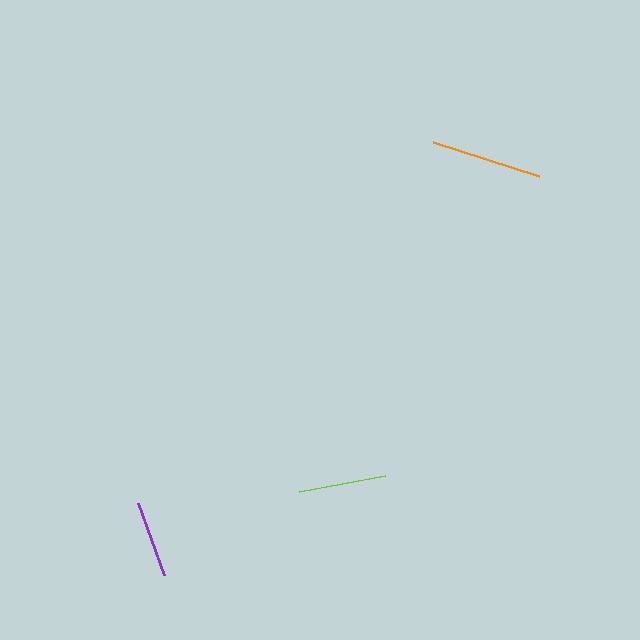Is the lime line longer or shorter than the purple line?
The lime line is longer than the purple line.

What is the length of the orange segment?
The orange segment is approximately 111 pixels long.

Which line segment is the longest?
The orange line is the longest at approximately 111 pixels.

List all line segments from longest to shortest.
From longest to shortest: orange, lime, purple.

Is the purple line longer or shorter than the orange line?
The orange line is longer than the purple line.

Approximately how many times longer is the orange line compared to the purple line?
The orange line is approximately 1.4 times the length of the purple line.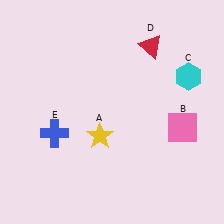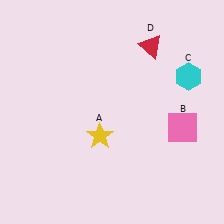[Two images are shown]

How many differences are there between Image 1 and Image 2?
There is 1 difference between the two images.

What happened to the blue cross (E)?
The blue cross (E) was removed in Image 2. It was in the bottom-left area of Image 1.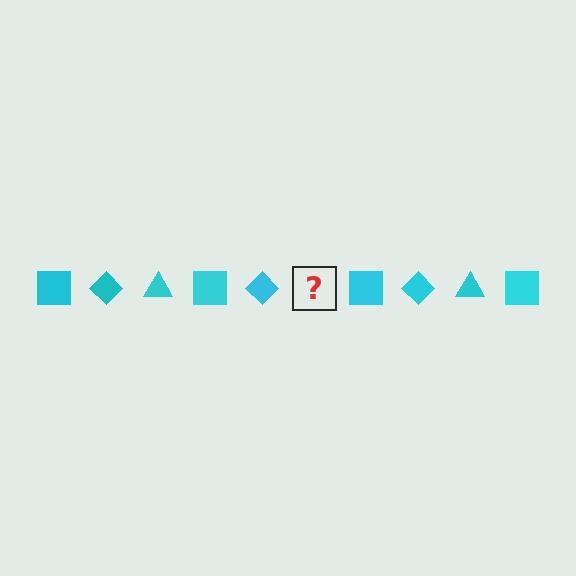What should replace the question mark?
The question mark should be replaced with a cyan triangle.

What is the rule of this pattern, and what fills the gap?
The rule is that the pattern cycles through square, diamond, triangle shapes in cyan. The gap should be filled with a cyan triangle.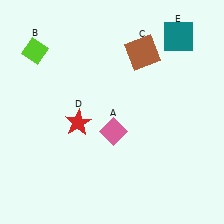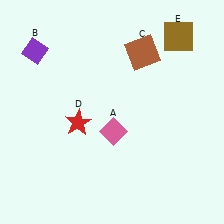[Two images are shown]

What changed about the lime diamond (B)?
In Image 1, B is lime. In Image 2, it changed to purple.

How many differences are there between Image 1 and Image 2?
There are 2 differences between the two images.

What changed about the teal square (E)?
In Image 1, E is teal. In Image 2, it changed to brown.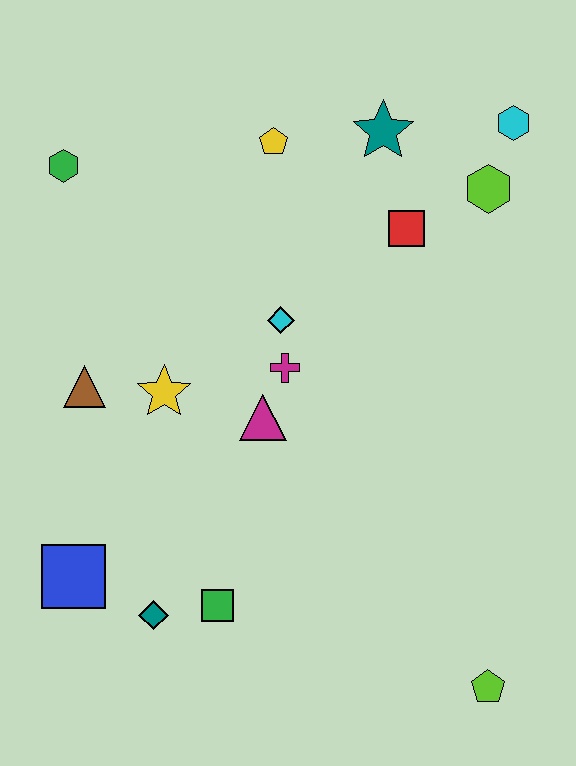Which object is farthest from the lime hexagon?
The blue square is farthest from the lime hexagon.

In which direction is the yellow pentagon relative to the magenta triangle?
The yellow pentagon is above the magenta triangle.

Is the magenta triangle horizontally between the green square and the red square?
Yes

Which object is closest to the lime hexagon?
The cyan hexagon is closest to the lime hexagon.